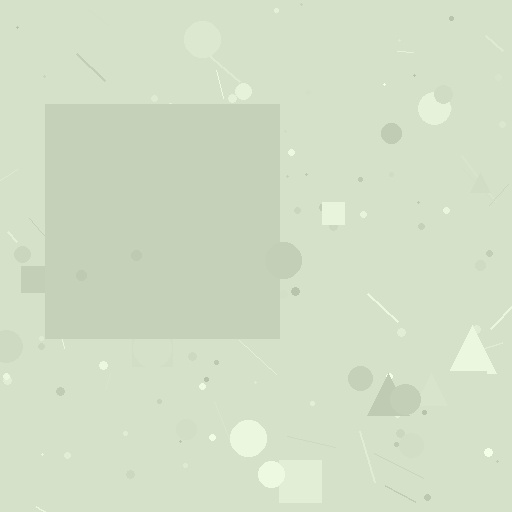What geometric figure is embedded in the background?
A square is embedded in the background.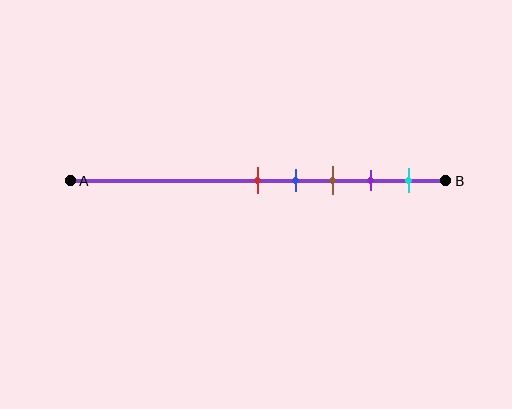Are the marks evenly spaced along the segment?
Yes, the marks are approximately evenly spaced.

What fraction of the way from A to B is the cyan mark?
The cyan mark is approximately 90% (0.9) of the way from A to B.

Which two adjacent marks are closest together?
The red and blue marks are the closest adjacent pair.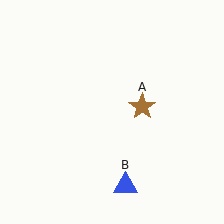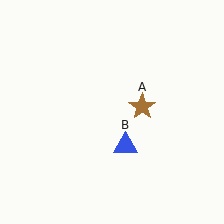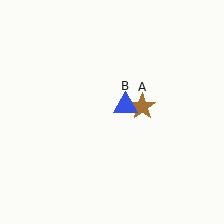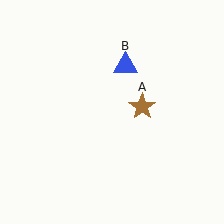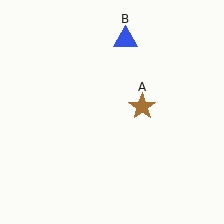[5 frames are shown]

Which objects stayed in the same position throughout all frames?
Brown star (object A) remained stationary.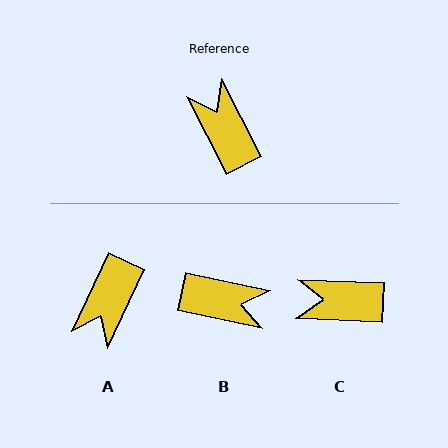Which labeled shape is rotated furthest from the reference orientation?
B, about 129 degrees away.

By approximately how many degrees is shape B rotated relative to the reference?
Approximately 129 degrees clockwise.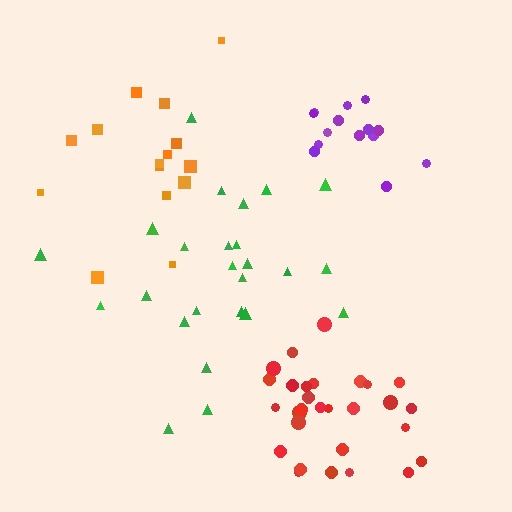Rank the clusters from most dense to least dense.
purple, red, green, orange.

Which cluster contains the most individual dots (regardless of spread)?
Red (29).